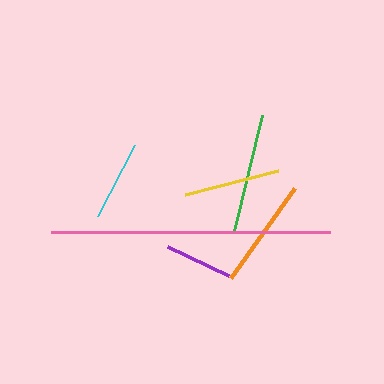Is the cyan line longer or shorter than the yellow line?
The yellow line is longer than the cyan line.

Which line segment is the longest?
The pink line is the longest at approximately 279 pixels.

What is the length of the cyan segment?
The cyan segment is approximately 79 pixels long.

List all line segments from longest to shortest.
From longest to shortest: pink, green, orange, yellow, cyan, purple.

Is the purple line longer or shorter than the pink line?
The pink line is longer than the purple line.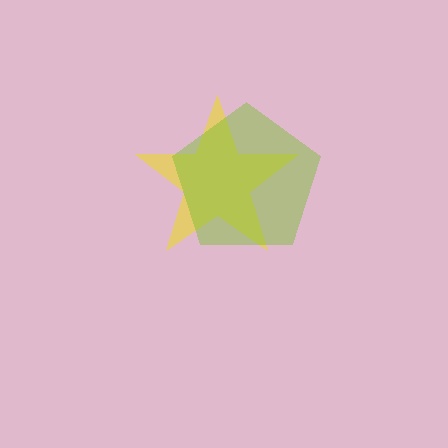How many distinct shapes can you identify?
There are 2 distinct shapes: a yellow star, a lime pentagon.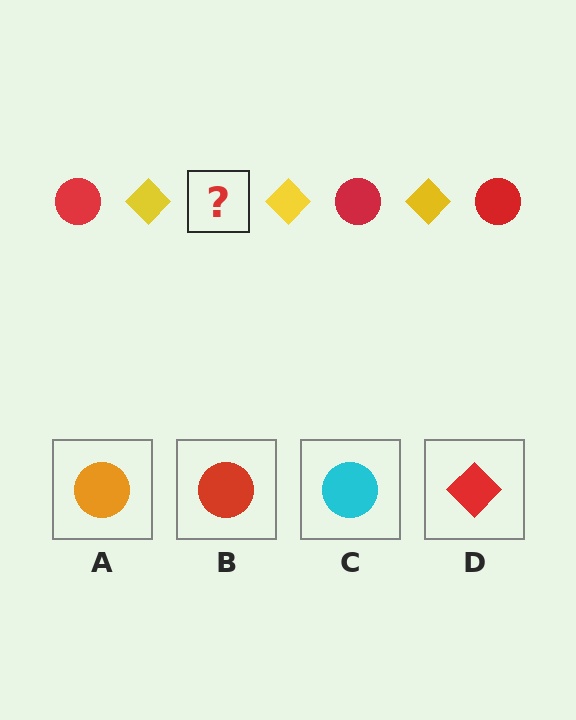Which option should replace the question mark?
Option B.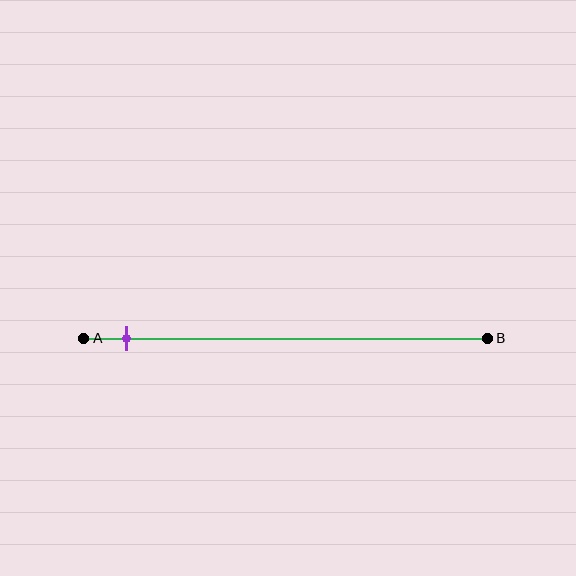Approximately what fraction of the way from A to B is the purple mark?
The purple mark is approximately 10% of the way from A to B.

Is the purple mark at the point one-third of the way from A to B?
No, the mark is at about 10% from A, not at the 33% one-third point.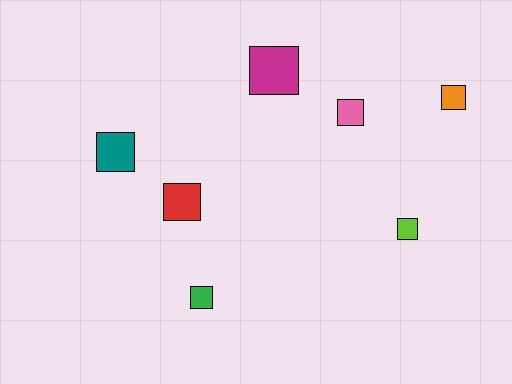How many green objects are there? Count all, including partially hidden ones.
There is 1 green object.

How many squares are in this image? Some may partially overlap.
There are 7 squares.